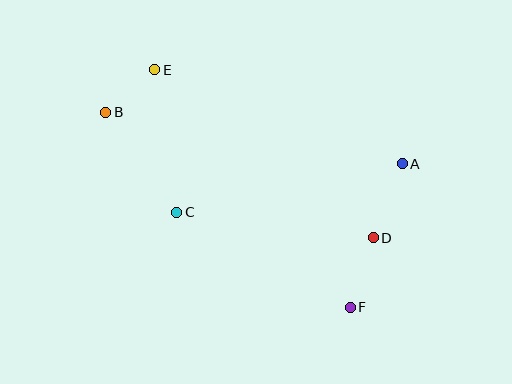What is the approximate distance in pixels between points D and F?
The distance between D and F is approximately 74 pixels.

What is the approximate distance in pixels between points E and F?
The distance between E and F is approximately 308 pixels.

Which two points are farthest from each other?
Points B and F are farthest from each other.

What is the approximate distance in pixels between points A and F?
The distance between A and F is approximately 153 pixels.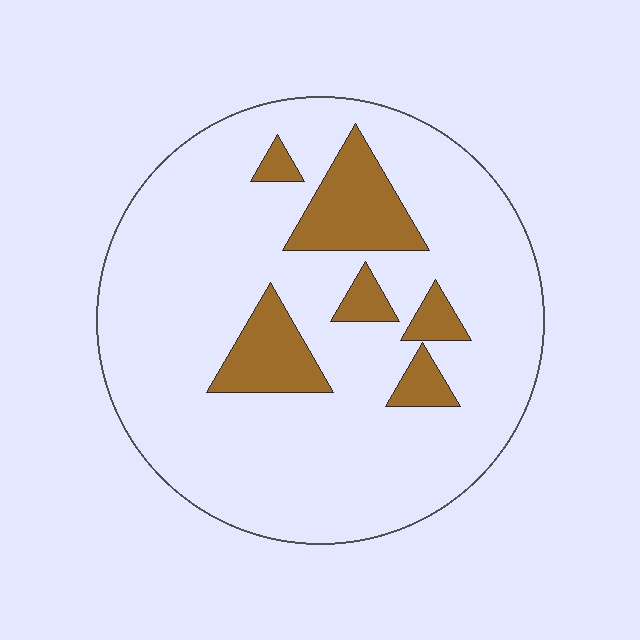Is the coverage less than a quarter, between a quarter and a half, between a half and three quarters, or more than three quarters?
Less than a quarter.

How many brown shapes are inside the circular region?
6.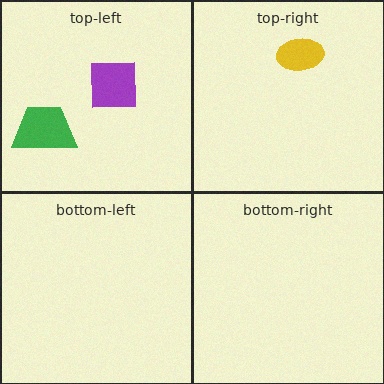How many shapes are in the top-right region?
1.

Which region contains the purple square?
The top-left region.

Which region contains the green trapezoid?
The top-left region.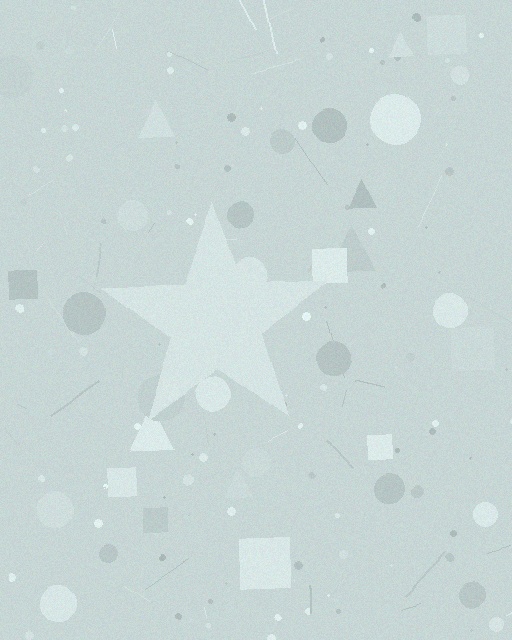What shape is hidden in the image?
A star is hidden in the image.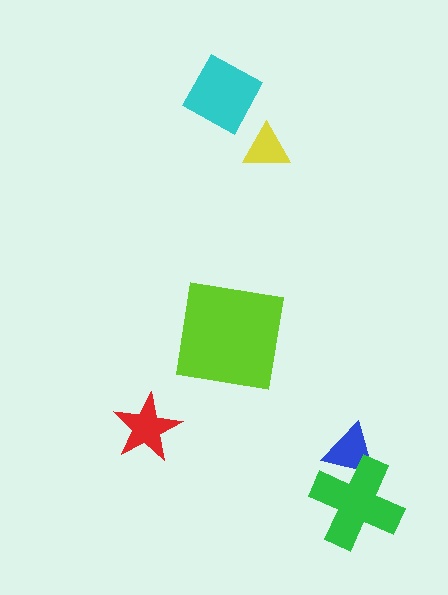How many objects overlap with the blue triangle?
1 object overlaps with the blue triangle.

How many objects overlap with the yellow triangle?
0 objects overlap with the yellow triangle.